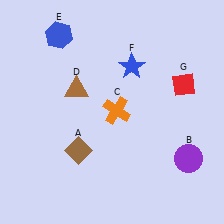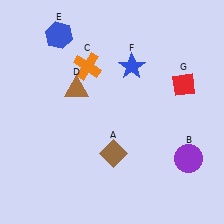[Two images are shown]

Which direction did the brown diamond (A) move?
The brown diamond (A) moved right.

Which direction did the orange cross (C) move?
The orange cross (C) moved up.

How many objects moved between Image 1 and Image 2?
2 objects moved between the two images.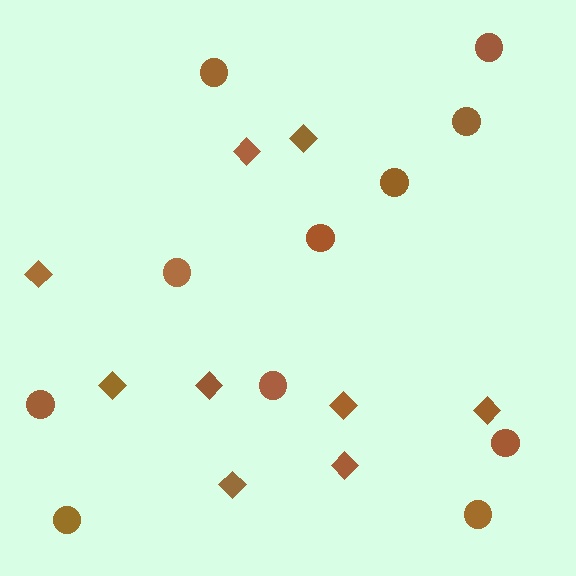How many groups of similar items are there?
There are 2 groups: one group of circles (11) and one group of diamonds (9).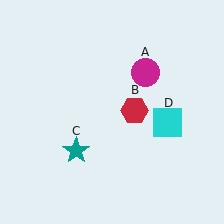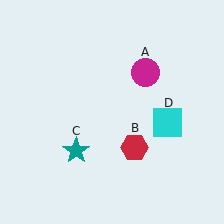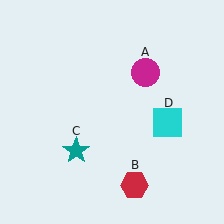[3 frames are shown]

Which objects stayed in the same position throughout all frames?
Magenta circle (object A) and teal star (object C) and cyan square (object D) remained stationary.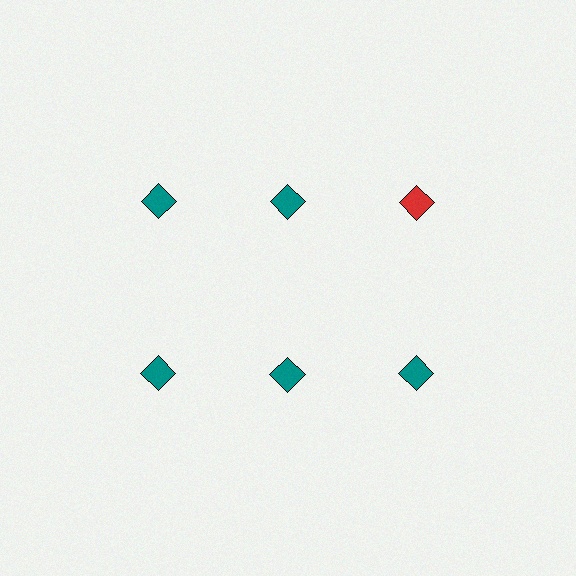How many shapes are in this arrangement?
There are 6 shapes arranged in a grid pattern.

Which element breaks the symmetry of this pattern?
The red diamond in the top row, center column breaks the symmetry. All other shapes are teal diamonds.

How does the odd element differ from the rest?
It has a different color: red instead of teal.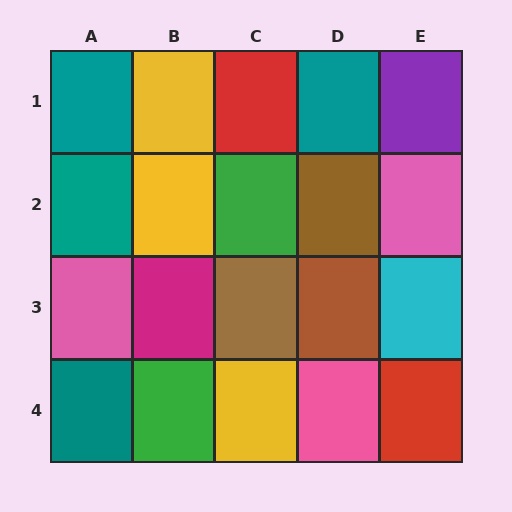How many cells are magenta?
1 cell is magenta.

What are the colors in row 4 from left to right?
Teal, green, yellow, pink, red.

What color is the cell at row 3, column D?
Brown.